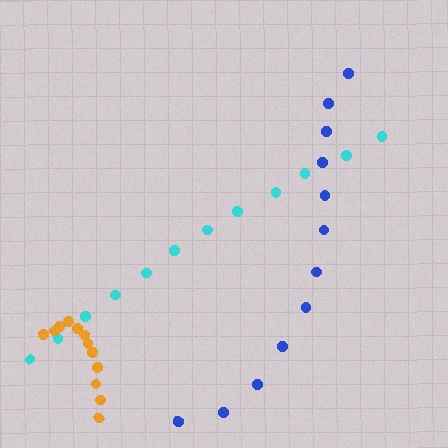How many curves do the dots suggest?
There are 3 distinct paths.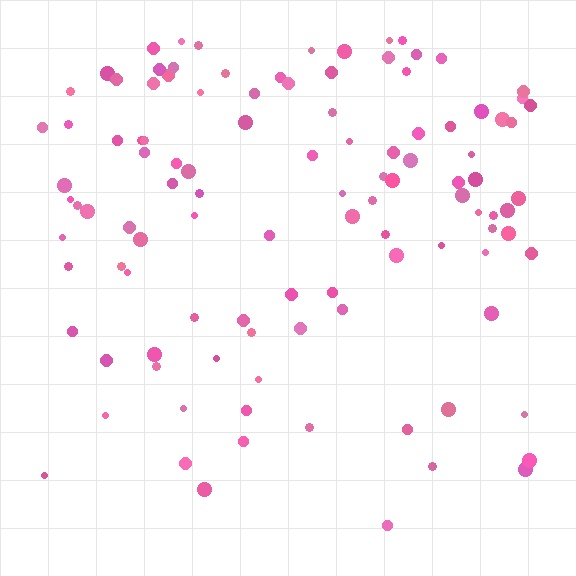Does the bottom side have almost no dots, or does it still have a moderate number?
Still a moderate number, just noticeably fewer than the top.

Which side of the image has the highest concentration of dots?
The top.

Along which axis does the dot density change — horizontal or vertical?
Vertical.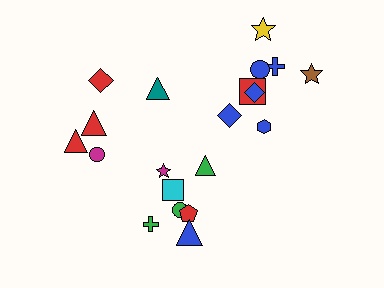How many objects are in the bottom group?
There are 8 objects.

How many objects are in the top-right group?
There are 8 objects.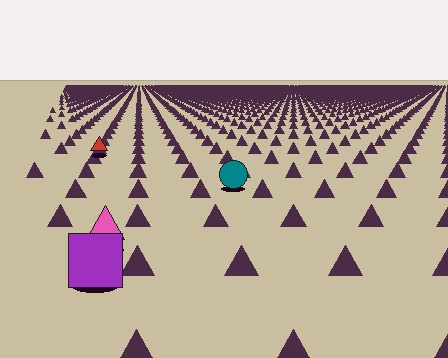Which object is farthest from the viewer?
The red triangle is farthest from the viewer. It appears smaller and the ground texture around it is denser.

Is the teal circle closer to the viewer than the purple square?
No. The purple square is closer — you can tell from the texture gradient: the ground texture is coarser near it.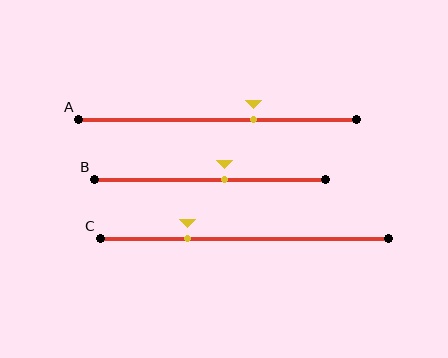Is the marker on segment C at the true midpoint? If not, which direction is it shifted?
No, the marker on segment C is shifted to the left by about 20% of the segment length.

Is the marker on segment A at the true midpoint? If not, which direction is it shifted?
No, the marker on segment A is shifted to the right by about 13% of the segment length.